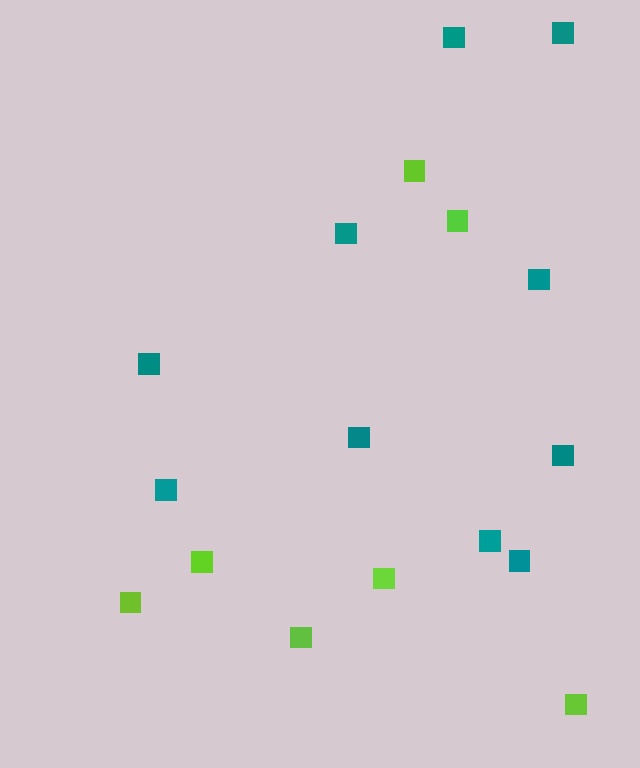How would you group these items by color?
There are 2 groups: one group of teal squares (10) and one group of lime squares (7).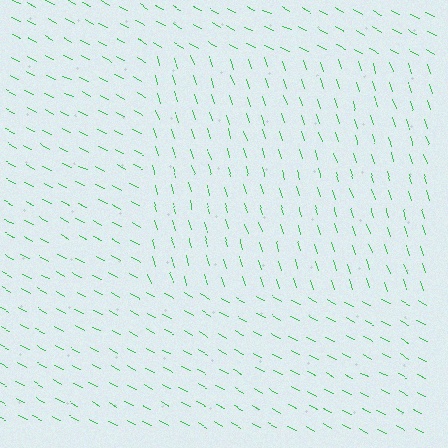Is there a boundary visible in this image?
Yes, there is a texture boundary formed by a change in line orientation.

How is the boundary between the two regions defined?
The boundary is defined purely by a change in line orientation (approximately 45 degrees difference). All lines are the same color and thickness.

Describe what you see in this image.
The image is filled with small green line segments. A rectangle region in the image has lines oriented differently from the surrounding lines, creating a visible texture boundary.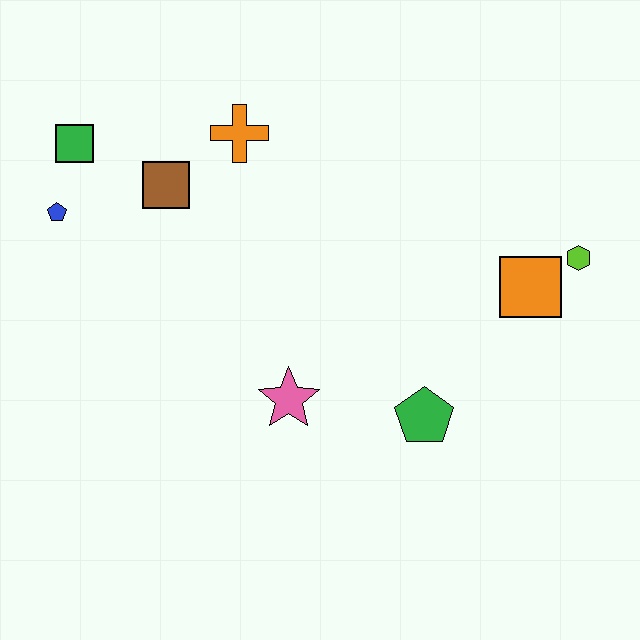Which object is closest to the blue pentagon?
The green square is closest to the blue pentagon.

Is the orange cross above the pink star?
Yes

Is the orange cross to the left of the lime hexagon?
Yes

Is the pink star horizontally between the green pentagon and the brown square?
Yes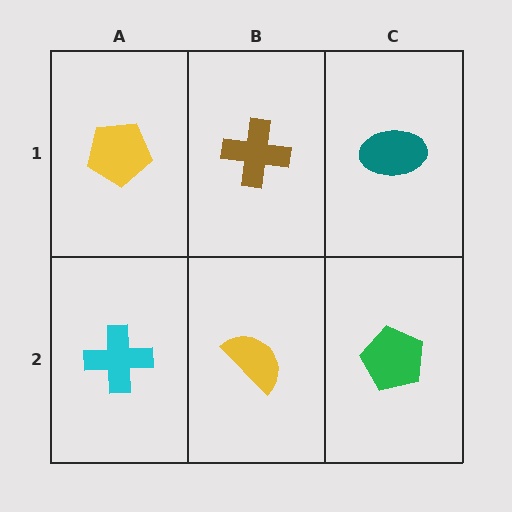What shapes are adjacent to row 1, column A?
A cyan cross (row 2, column A), a brown cross (row 1, column B).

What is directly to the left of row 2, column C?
A yellow semicircle.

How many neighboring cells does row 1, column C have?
2.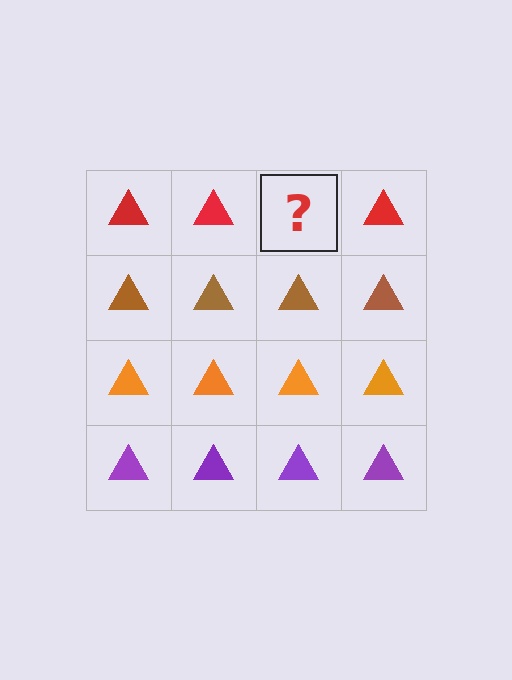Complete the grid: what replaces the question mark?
The question mark should be replaced with a red triangle.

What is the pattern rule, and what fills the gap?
The rule is that each row has a consistent color. The gap should be filled with a red triangle.